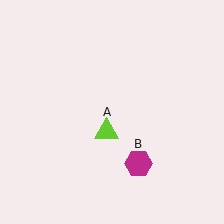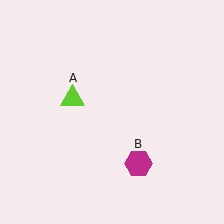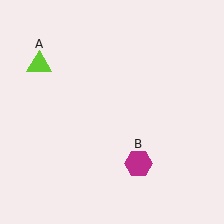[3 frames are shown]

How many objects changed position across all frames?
1 object changed position: lime triangle (object A).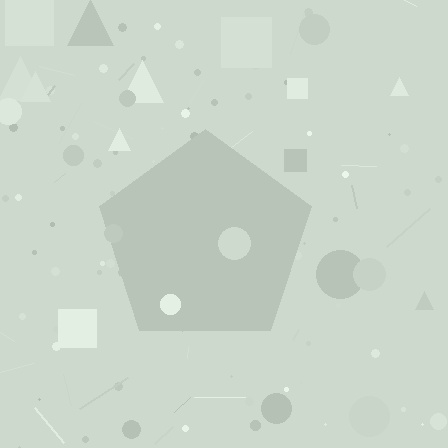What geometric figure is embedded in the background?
A pentagon is embedded in the background.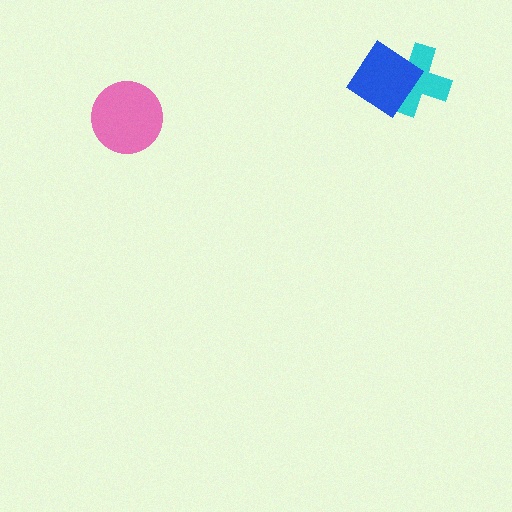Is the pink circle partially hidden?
No, no other shape covers it.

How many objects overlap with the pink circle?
0 objects overlap with the pink circle.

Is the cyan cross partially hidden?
Yes, it is partially covered by another shape.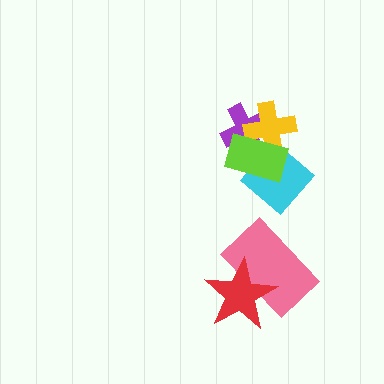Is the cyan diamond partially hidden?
Yes, it is partially covered by another shape.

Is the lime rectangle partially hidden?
No, no other shape covers it.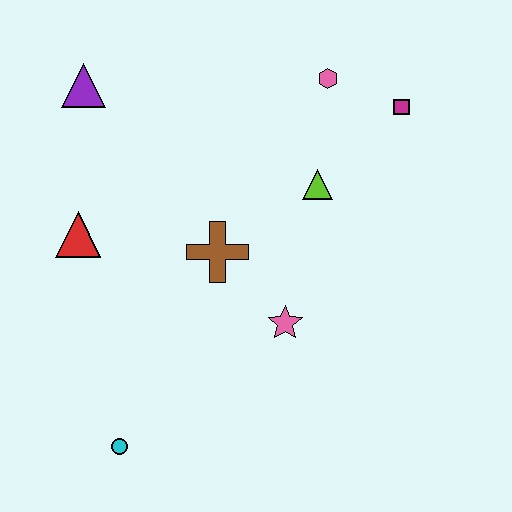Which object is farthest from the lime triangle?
The cyan circle is farthest from the lime triangle.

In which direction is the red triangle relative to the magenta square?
The red triangle is to the left of the magenta square.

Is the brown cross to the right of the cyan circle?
Yes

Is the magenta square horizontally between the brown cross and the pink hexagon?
No